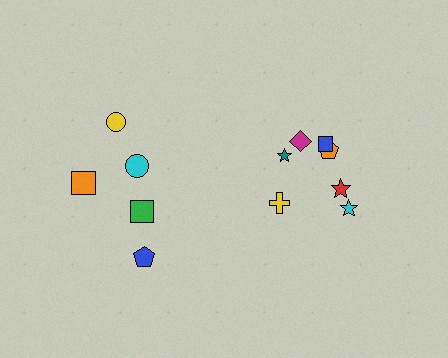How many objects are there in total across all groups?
There are 12 objects.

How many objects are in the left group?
There are 5 objects.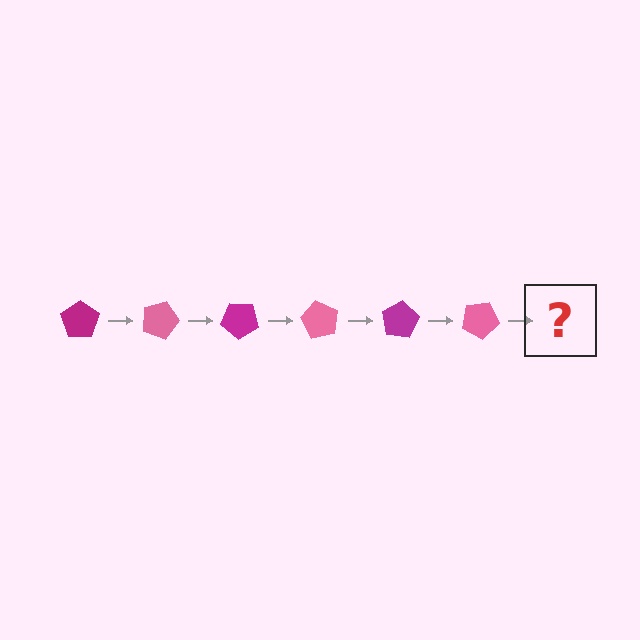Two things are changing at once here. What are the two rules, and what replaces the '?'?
The two rules are that it rotates 20 degrees each step and the color cycles through magenta and pink. The '?' should be a magenta pentagon, rotated 120 degrees from the start.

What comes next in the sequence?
The next element should be a magenta pentagon, rotated 120 degrees from the start.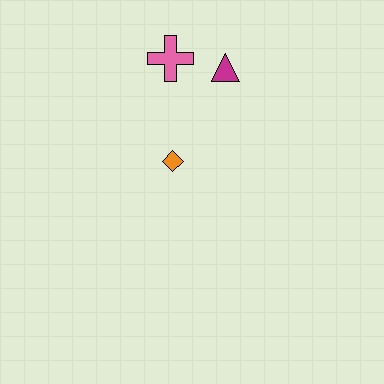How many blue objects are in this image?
There are no blue objects.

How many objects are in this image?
There are 3 objects.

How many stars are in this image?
There are no stars.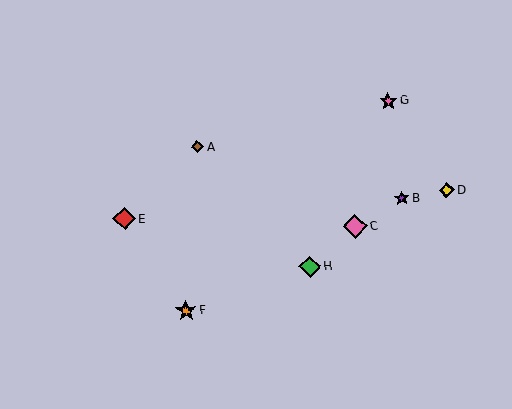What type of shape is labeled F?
Shape F is an orange star.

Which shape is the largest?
The pink diamond (labeled C) is the largest.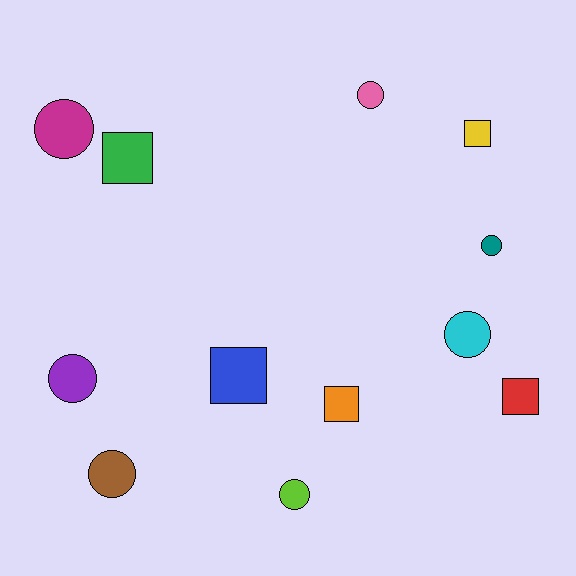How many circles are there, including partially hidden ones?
There are 7 circles.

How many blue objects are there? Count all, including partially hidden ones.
There is 1 blue object.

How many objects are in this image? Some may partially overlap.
There are 12 objects.